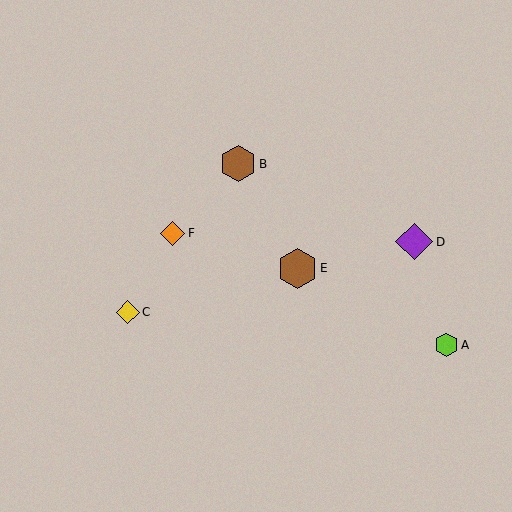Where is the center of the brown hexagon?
The center of the brown hexagon is at (298, 268).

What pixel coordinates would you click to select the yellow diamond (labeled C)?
Click at (128, 312) to select the yellow diamond C.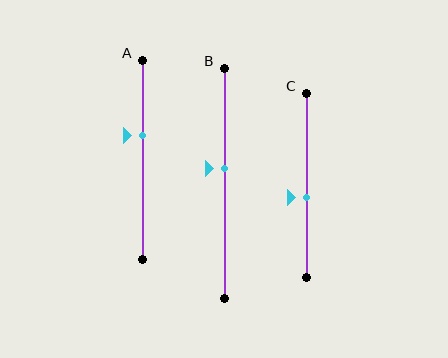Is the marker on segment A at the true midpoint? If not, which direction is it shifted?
No, the marker on segment A is shifted upward by about 12% of the segment length.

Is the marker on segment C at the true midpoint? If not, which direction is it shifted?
No, the marker on segment C is shifted downward by about 6% of the segment length.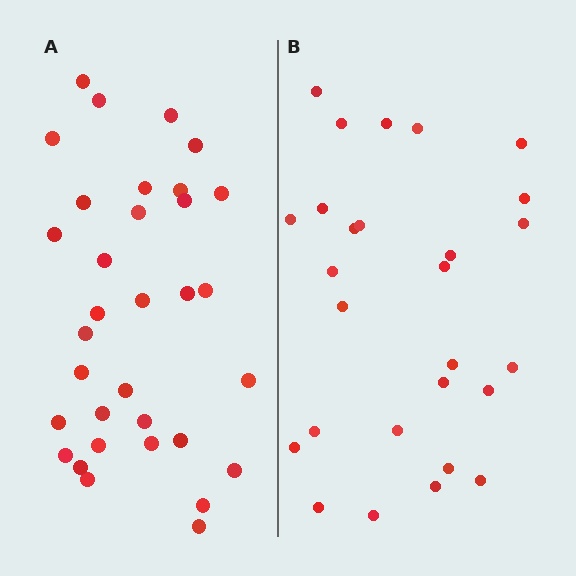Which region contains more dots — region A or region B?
Region A (the left region) has more dots.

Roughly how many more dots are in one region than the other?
Region A has about 6 more dots than region B.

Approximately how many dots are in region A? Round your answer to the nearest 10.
About 30 dots. (The exact count is 33, which rounds to 30.)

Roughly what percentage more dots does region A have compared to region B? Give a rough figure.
About 20% more.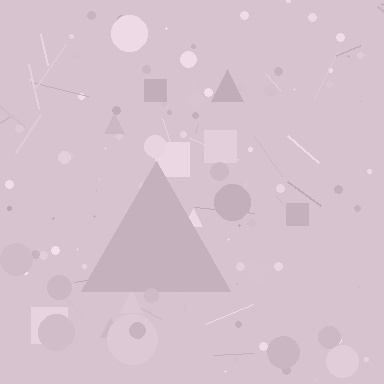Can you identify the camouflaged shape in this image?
The camouflaged shape is a triangle.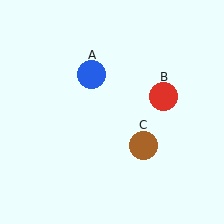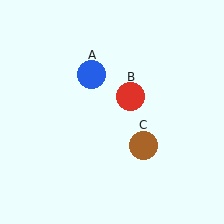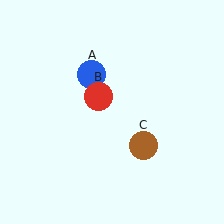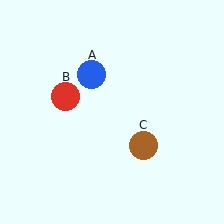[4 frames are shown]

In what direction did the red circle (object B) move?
The red circle (object B) moved left.